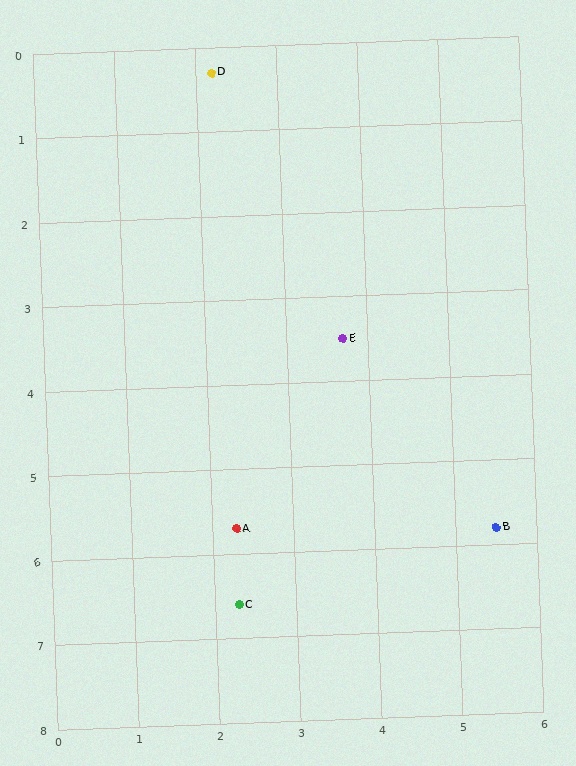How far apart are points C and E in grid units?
Points C and E are about 3.4 grid units apart.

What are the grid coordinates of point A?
Point A is at approximately (2.3, 5.7).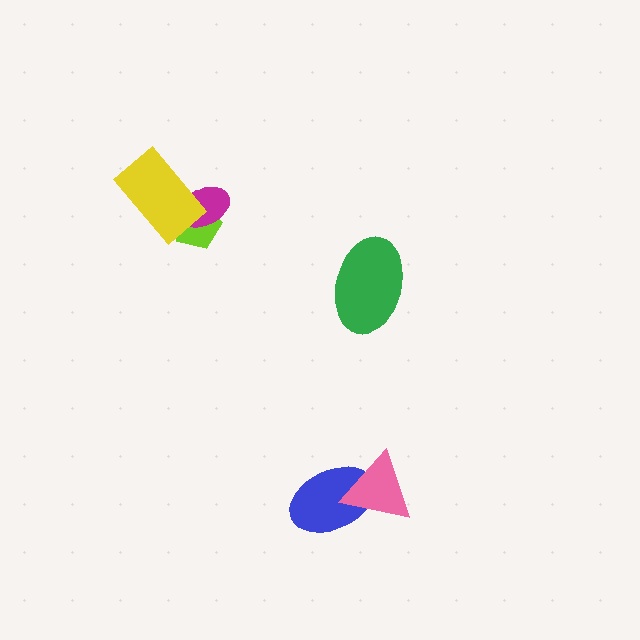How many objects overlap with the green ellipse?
0 objects overlap with the green ellipse.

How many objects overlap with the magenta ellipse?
2 objects overlap with the magenta ellipse.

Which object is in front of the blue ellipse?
The pink triangle is in front of the blue ellipse.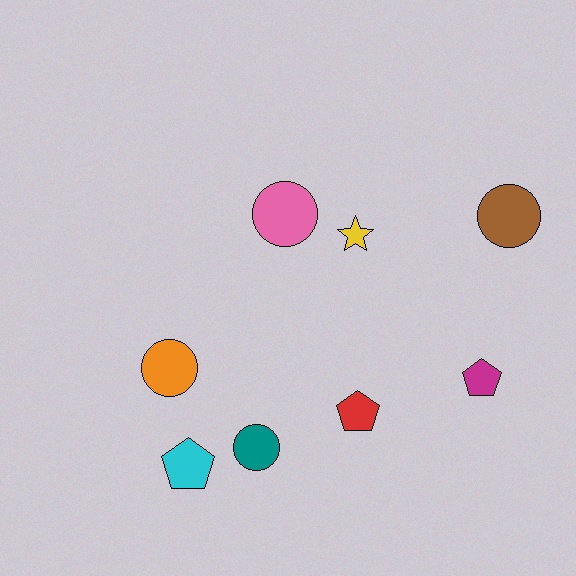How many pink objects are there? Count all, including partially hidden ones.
There is 1 pink object.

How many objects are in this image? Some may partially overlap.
There are 8 objects.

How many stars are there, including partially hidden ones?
There is 1 star.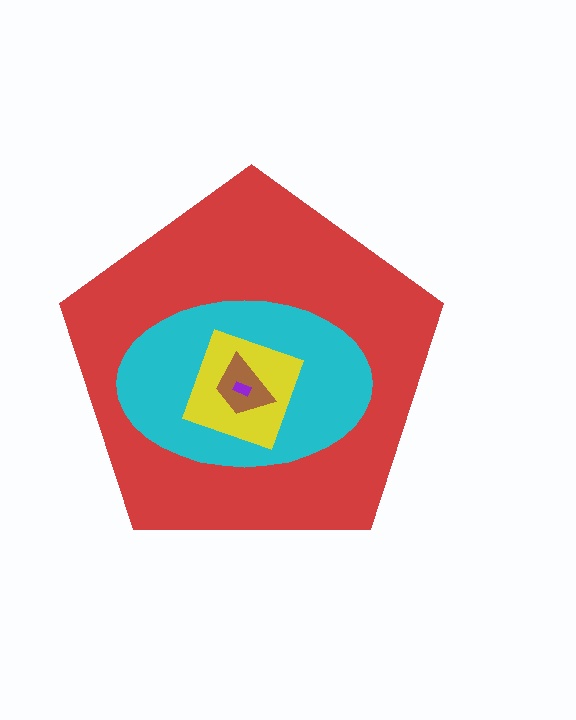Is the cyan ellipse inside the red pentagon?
Yes.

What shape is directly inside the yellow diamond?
The brown trapezoid.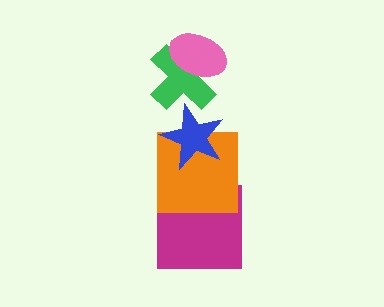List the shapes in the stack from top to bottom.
From top to bottom: the pink ellipse, the green cross, the blue star, the orange square, the magenta square.